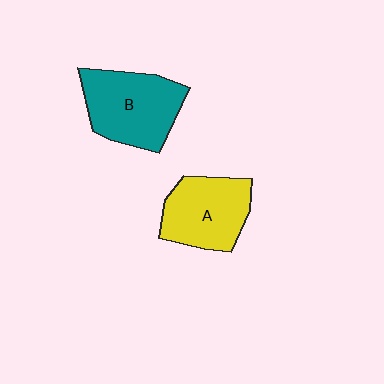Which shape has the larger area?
Shape B (teal).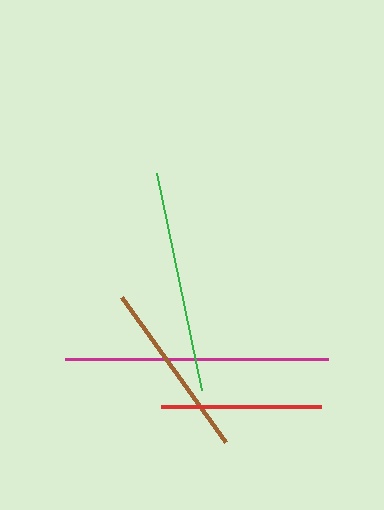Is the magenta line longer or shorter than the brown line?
The magenta line is longer than the brown line.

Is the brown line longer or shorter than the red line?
The brown line is longer than the red line.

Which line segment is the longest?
The magenta line is the longest at approximately 263 pixels.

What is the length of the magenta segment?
The magenta segment is approximately 263 pixels long.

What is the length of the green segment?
The green segment is approximately 222 pixels long.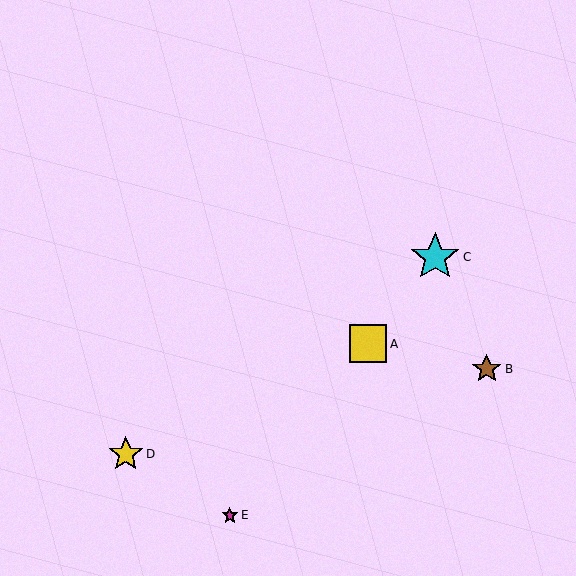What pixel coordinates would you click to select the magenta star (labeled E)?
Click at (230, 515) to select the magenta star E.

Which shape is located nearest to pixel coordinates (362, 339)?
The yellow square (labeled A) at (368, 344) is nearest to that location.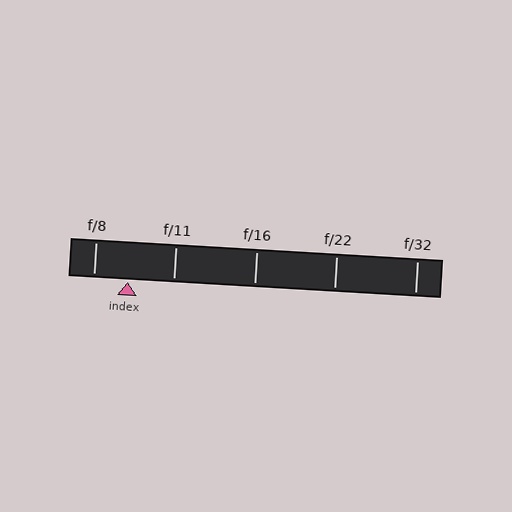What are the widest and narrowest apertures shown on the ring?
The widest aperture shown is f/8 and the narrowest is f/32.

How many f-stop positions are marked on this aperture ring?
There are 5 f-stop positions marked.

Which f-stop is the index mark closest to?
The index mark is closest to f/8.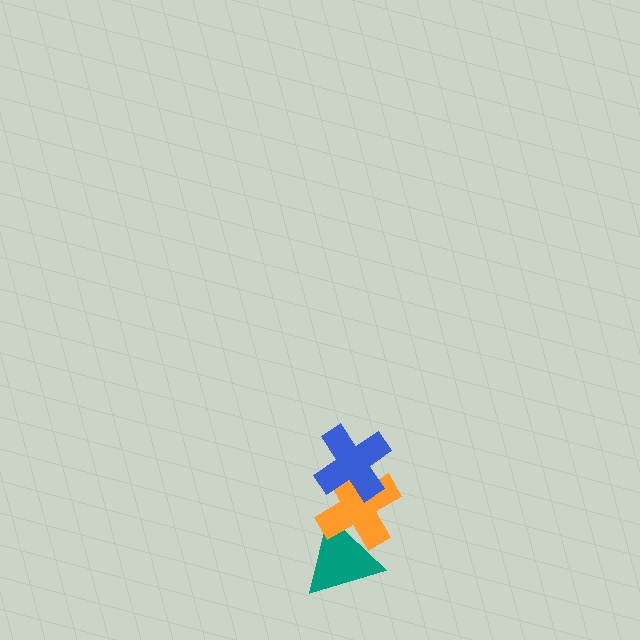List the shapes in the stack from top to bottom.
From top to bottom: the blue cross, the orange cross, the teal triangle.